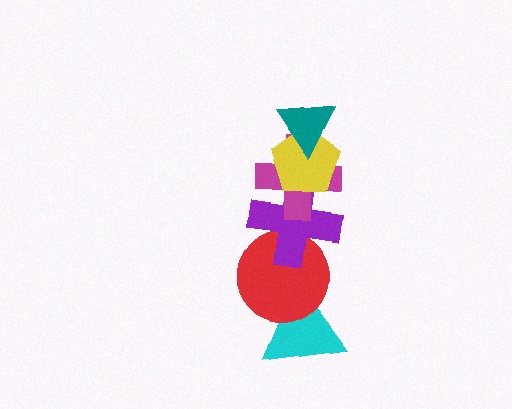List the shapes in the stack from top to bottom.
From top to bottom: the teal triangle, the yellow pentagon, the magenta cross, the purple cross, the red circle, the cyan triangle.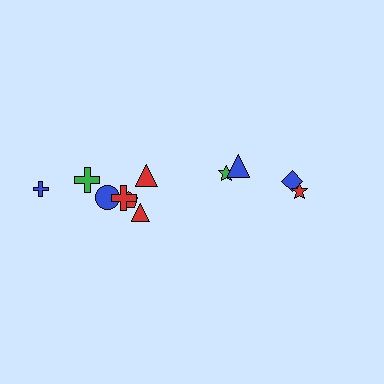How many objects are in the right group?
There are 4 objects.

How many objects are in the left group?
There are 7 objects.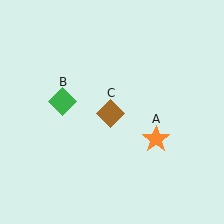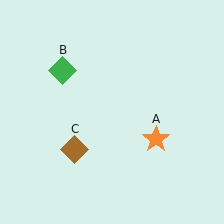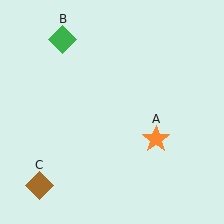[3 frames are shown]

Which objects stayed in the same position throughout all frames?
Orange star (object A) remained stationary.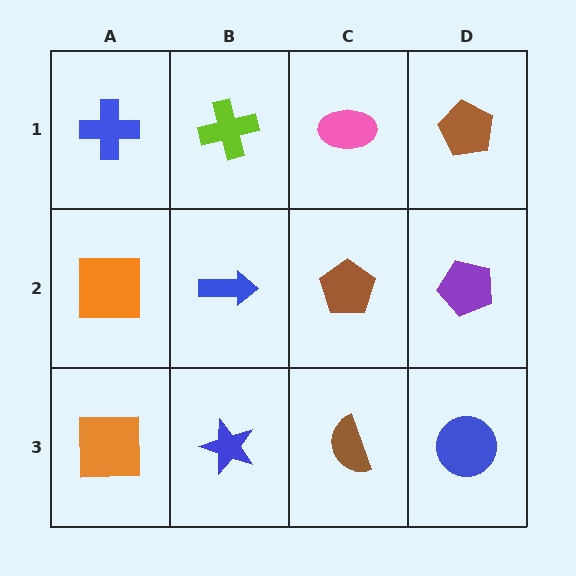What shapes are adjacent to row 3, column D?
A purple pentagon (row 2, column D), a brown semicircle (row 3, column C).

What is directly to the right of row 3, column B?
A brown semicircle.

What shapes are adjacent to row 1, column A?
An orange square (row 2, column A), a lime cross (row 1, column B).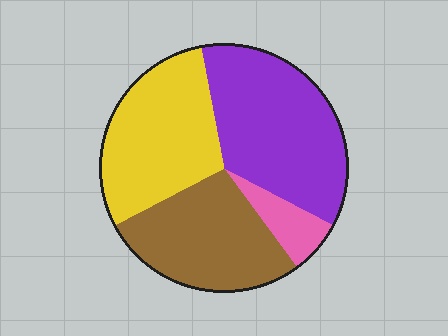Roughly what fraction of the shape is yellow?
Yellow covers about 30% of the shape.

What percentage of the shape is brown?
Brown covers 27% of the shape.